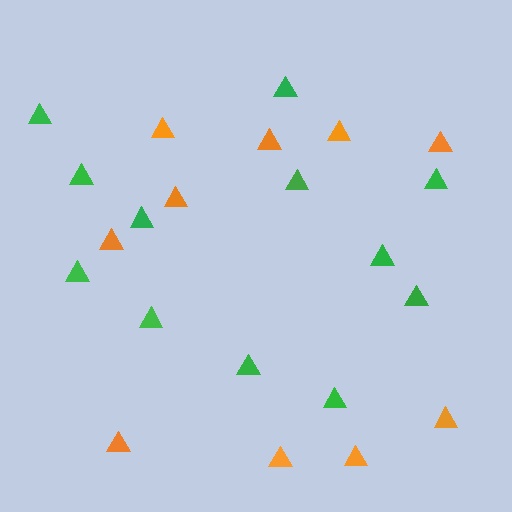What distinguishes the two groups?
There are 2 groups: one group of orange triangles (10) and one group of green triangles (12).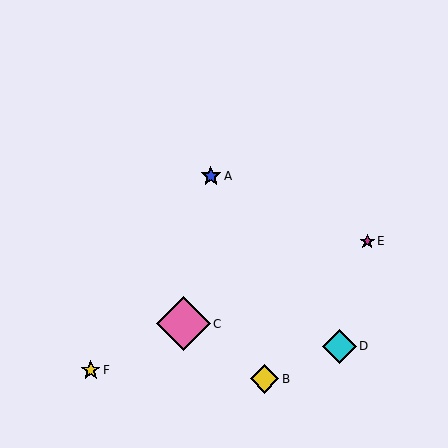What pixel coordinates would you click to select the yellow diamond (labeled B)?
Click at (265, 379) to select the yellow diamond B.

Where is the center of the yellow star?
The center of the yellow star is at (91, 370).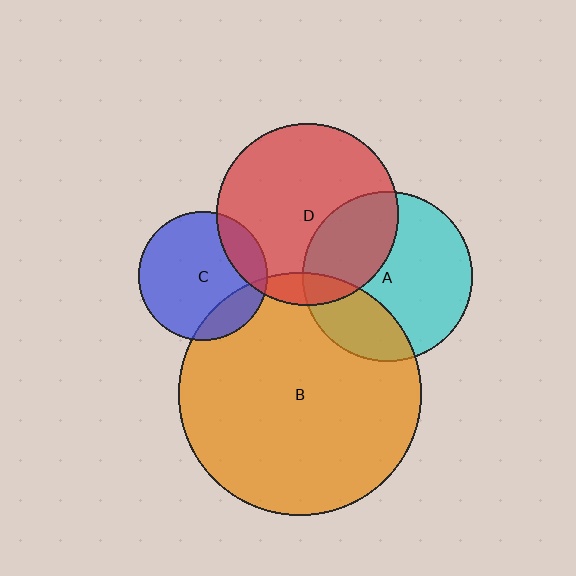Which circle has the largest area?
Circle B (orange).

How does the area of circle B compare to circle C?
Approximately 3.5 times.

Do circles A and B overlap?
Yes.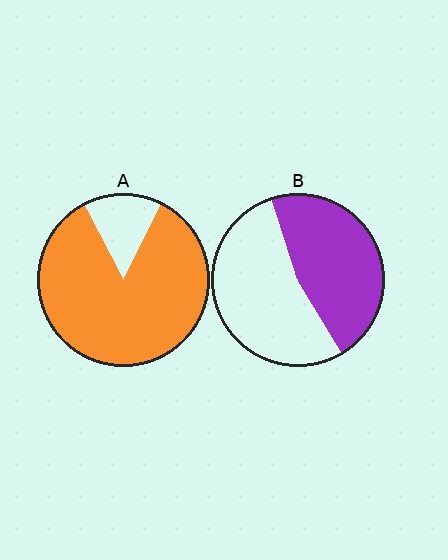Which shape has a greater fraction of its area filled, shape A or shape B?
Shape A.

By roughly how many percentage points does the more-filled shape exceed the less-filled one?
By roughly 40 percentage points (A over B).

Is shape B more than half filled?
Roughly half.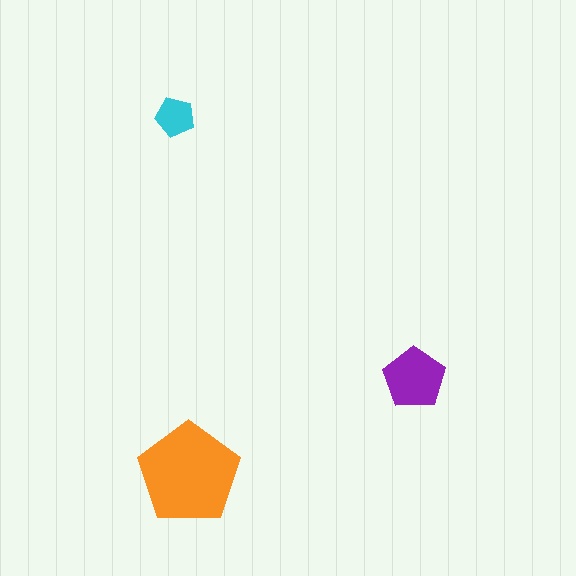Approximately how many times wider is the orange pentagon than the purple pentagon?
About 1.5 times wider.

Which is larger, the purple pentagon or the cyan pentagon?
The purple one.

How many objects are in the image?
There are 3 objects in the image.